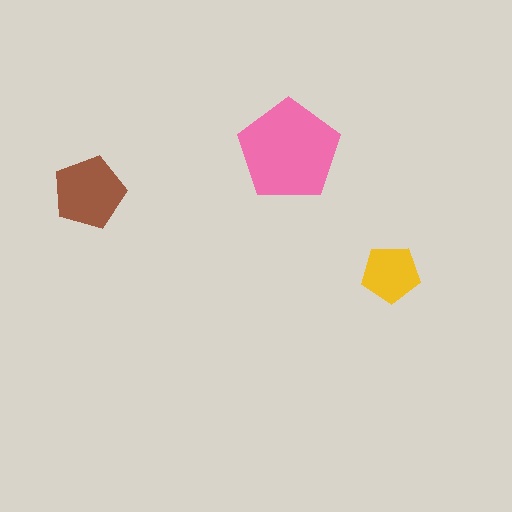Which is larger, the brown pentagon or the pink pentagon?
The pink one.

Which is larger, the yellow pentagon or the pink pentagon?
The pink one.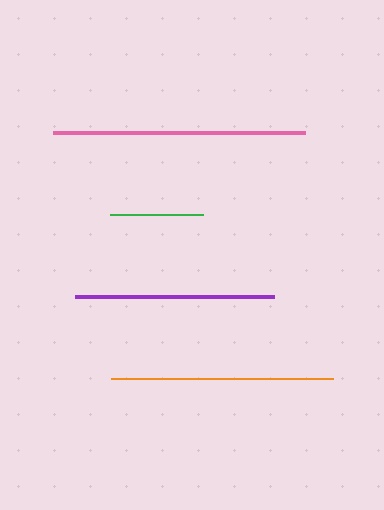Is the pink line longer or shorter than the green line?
The pink line is longer than the green line.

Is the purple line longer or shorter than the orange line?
The orange line is longer than the purple line.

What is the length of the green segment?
The green segment is approximately 92 pixels long.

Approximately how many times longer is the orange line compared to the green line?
The orange line is approximately 2.4 times the length of the green line.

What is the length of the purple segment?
The purple segment is approximately 199 pixels long.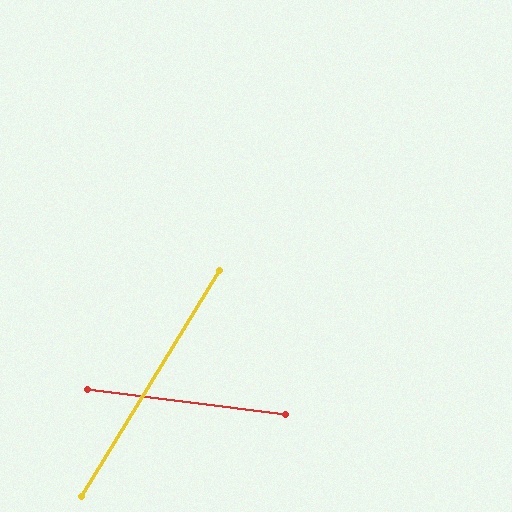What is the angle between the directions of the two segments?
Approximately 66 degrees.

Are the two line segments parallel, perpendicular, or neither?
Neither parallel nor perpendicular — they differ by about 66°.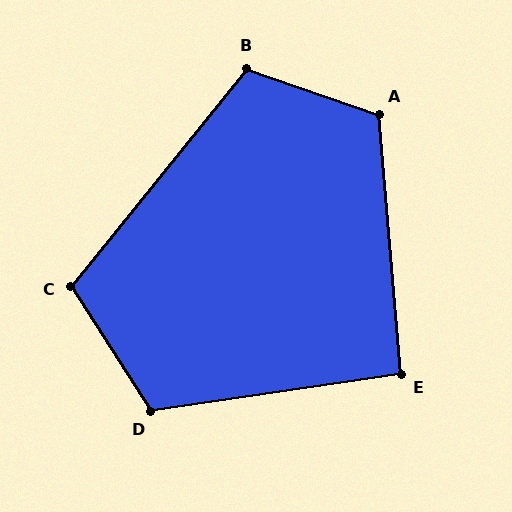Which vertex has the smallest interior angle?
E, at approximately 93 degrees.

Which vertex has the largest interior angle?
D, at approximately 114 degrees.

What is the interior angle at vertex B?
Approximately 110 degrees (obtuse).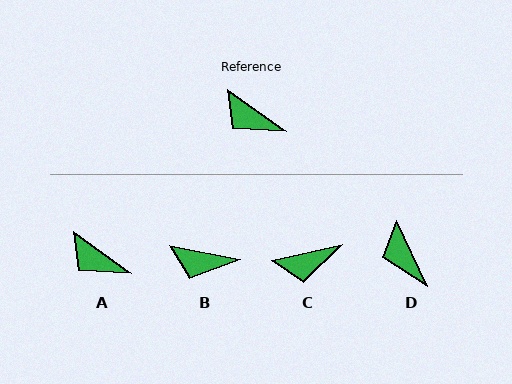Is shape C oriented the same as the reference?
No, it is off by about 48 degrees.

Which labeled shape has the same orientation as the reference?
A.